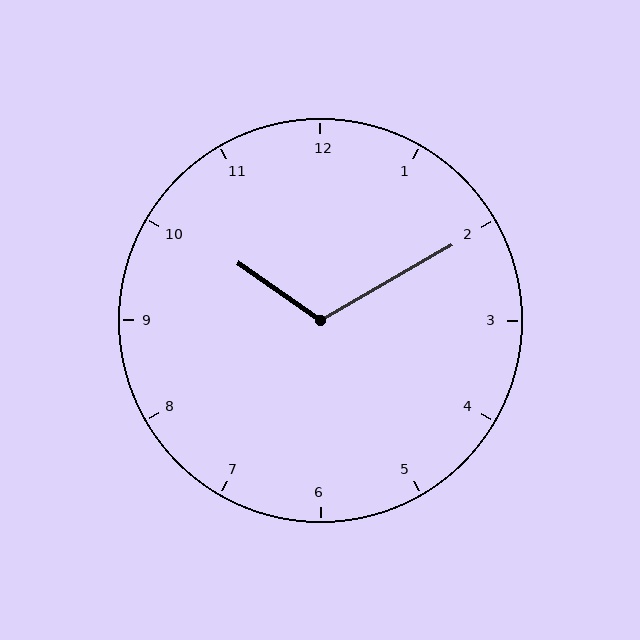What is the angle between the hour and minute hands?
Approximately 115 degrees.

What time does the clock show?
10:10.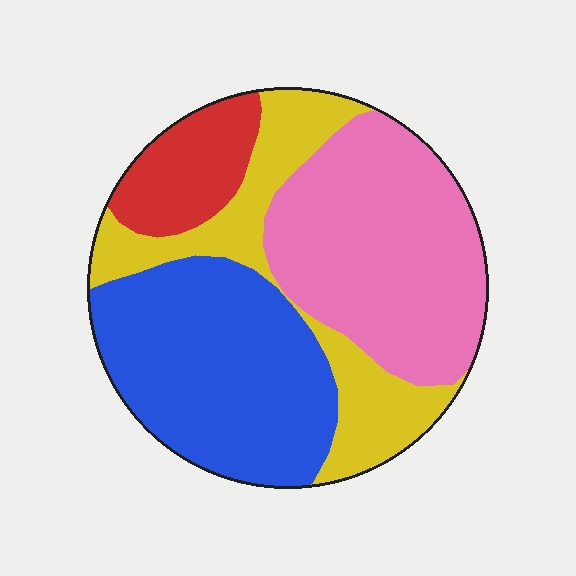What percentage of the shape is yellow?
Yellow covers 22% of the shape.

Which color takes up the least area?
Red, at roughly 10%.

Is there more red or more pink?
Pink.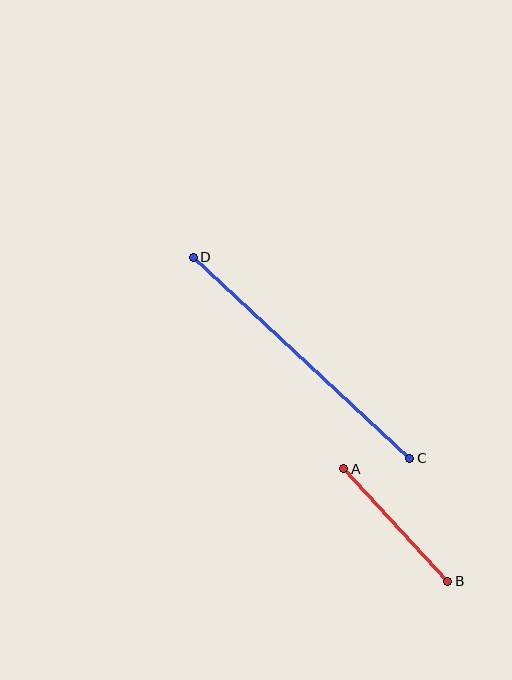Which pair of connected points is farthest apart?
Points C and D are farthest apart.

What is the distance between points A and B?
The distance is approximately 153 pixels.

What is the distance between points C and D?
The distance is approximately 296 pixels.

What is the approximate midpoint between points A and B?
The midpoint is at approximately (396, 525) pixels.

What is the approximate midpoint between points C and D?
The midpoint is at approximately (301, 358) pixels.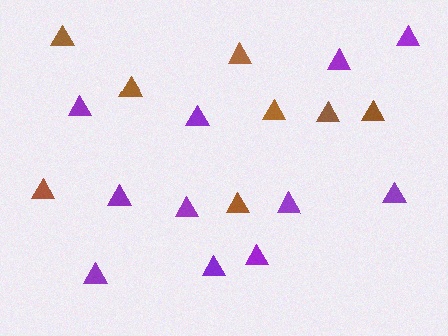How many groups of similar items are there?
There are 2 groups: one group of purple triangles (11) and one group of brown triangles (8).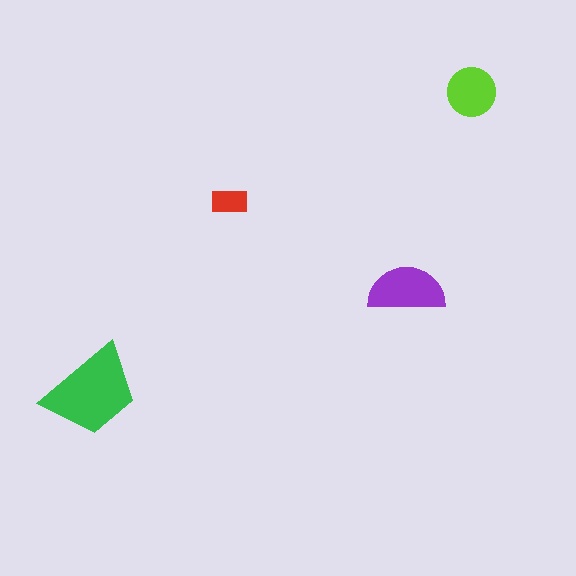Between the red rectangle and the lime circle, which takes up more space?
The lime circle.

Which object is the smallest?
The red rectangle.